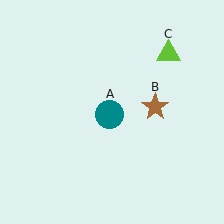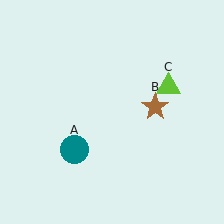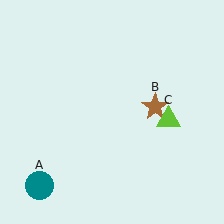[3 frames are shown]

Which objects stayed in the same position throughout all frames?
Brown star (object B) remained stationary.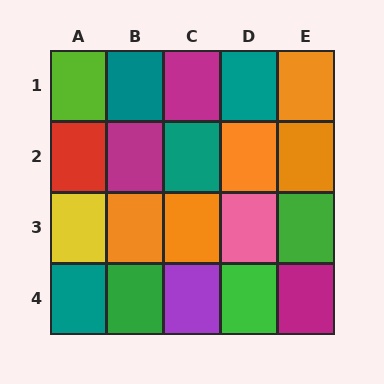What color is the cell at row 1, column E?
Orange.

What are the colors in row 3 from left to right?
Yellow, orange, orange, pink, green.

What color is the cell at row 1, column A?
Lime.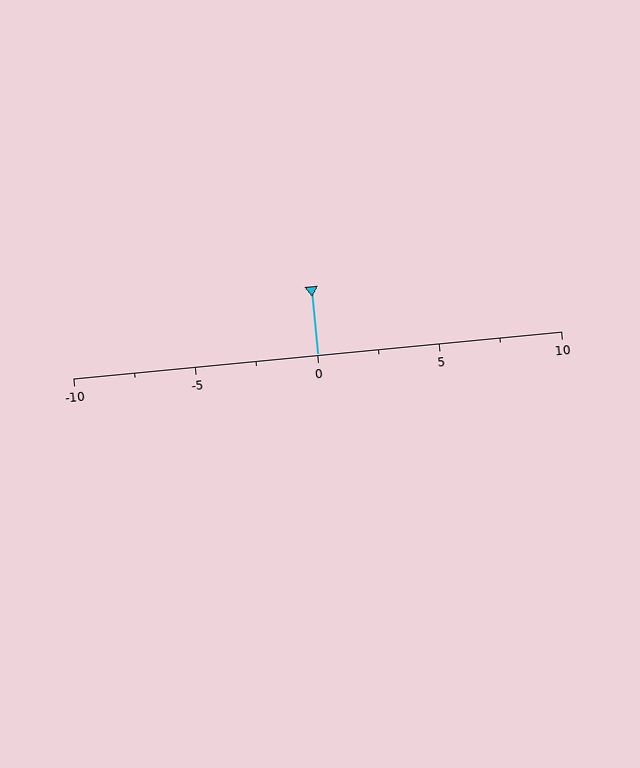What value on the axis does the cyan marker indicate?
The marker indicates approximately 0.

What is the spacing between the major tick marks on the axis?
The major ticks are spaced 5 apart.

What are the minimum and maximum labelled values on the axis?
The axis runs from -10 to 10.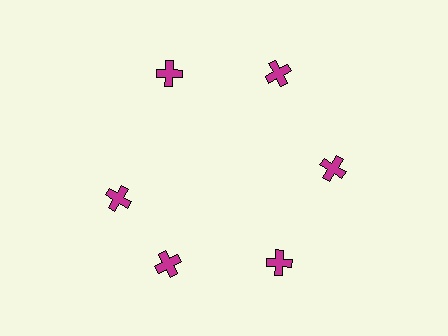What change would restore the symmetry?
The symmetry would be restored by rotating it back into even spacing with its neighbors so that all 6 crosses sit at equal angles and equal distance from the center.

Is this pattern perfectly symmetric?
No. The 6 magenta crosses are arranged in a ring, but one element near the 9 o'clock position is rotated out of alignment along the ring, breaking the 6-fold rotational symmetry.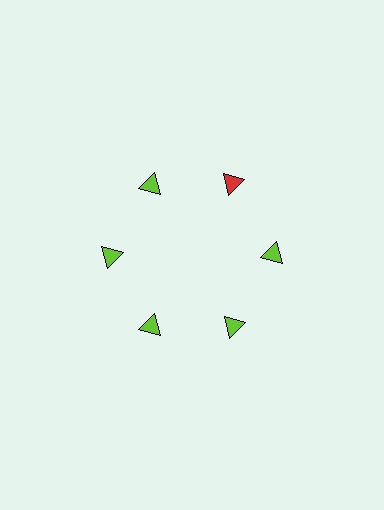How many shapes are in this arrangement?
There are 6 shapes arranged in a ring pattern.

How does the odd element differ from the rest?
It has a different color: red instead of lime.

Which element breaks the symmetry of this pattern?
The red triangle at roughly the 1 o'clock position breaks the symmetry. All other shapes are lime triangles.